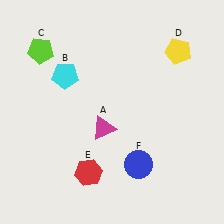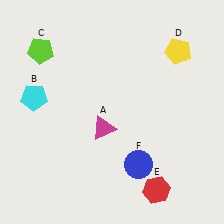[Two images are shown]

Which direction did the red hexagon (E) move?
The red hexagon (E) moved right.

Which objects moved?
The objects that moved are: the cyan pentagon (B), the red hexagon (E).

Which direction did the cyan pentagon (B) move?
The cyan pentagon (B) moved left.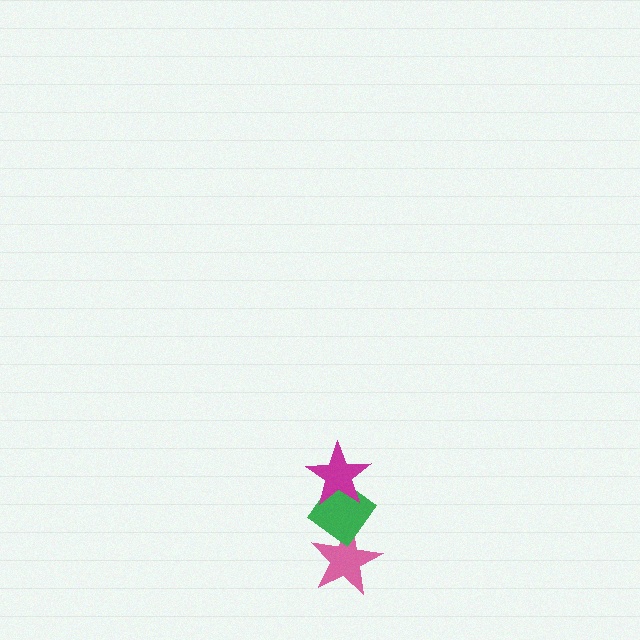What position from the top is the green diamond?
The green diamond is 2nd from the top.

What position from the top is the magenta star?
The magenta star is 1st from the top.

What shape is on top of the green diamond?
The magenta star is on top of the green diamond.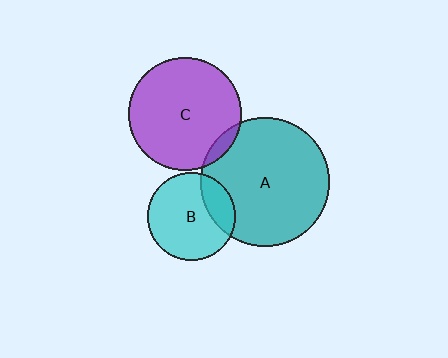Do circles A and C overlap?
Yes.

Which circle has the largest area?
Circle A (teal).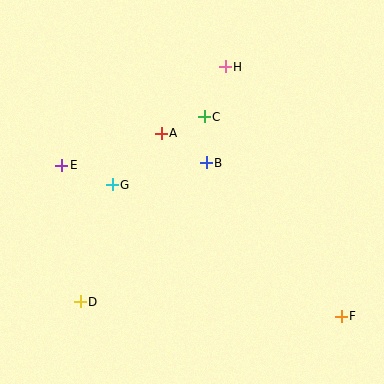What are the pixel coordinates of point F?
Point F is at (341, 316).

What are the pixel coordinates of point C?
Point C is at (204, 117).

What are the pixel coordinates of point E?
Point E is at (62, 165).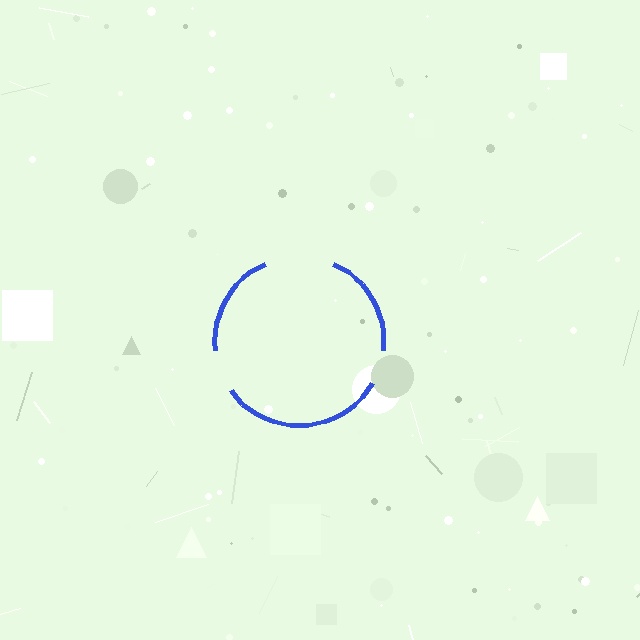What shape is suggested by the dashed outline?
The dashed outline suggests a circle.